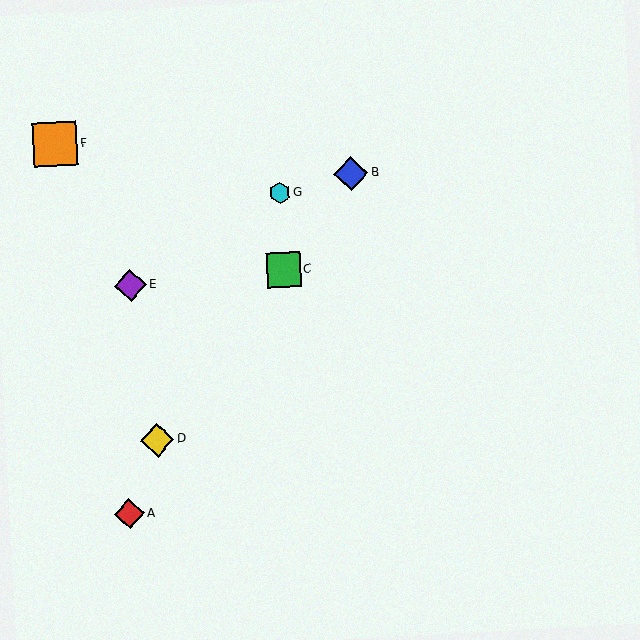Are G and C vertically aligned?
Yes, both are at x≈279.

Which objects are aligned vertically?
Objects C, G are aligned vertically.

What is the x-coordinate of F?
Object F is at x≈55.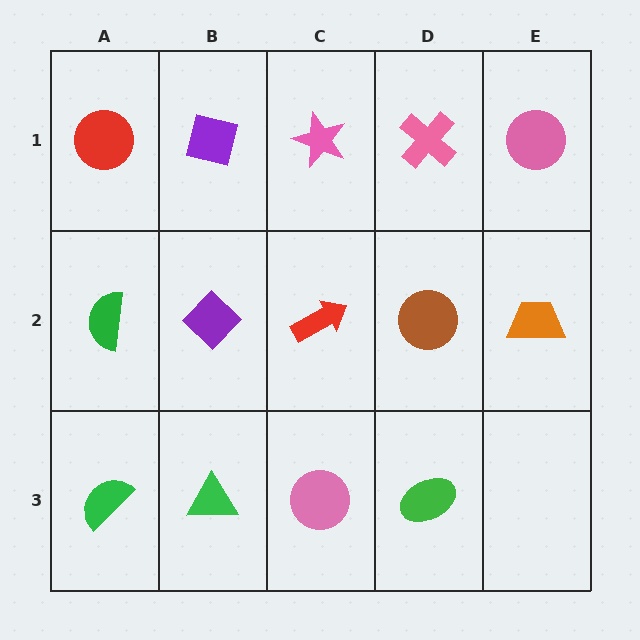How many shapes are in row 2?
5 shapes.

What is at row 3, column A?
A green semicircle.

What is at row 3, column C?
A pink circle.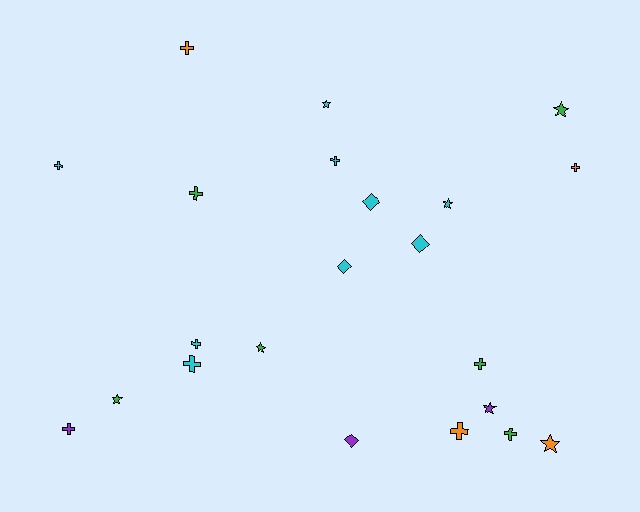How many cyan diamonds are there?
There are 3 cyan diamonds.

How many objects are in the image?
There are 22 objects.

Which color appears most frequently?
Cyan, with 9 objects.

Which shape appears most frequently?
Cross, with 11 objects.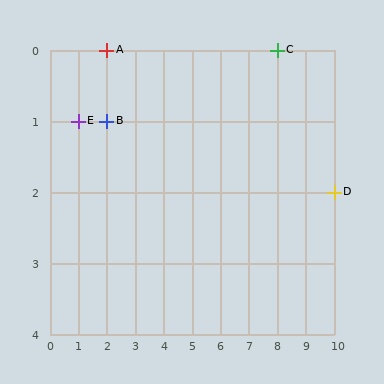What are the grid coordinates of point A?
Point A is at grid coordinates (2, 0).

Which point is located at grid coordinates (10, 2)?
Point D is at (10, 2).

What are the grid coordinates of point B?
Point B is at grid coordinates (2, 1).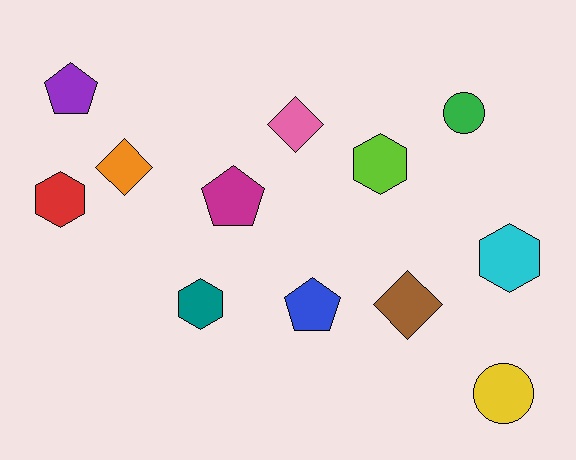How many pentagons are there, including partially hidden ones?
There are 3 pentagons.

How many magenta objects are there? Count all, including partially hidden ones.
There is 1 magenta object.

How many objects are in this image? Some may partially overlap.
There are 12 objects.